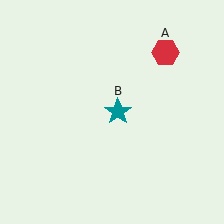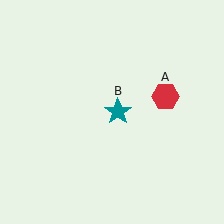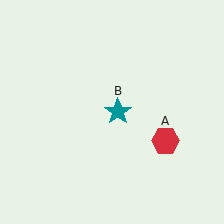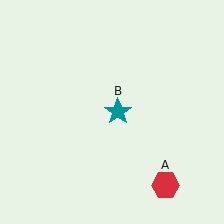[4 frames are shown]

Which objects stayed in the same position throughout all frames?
Teal star (object B) remained stationary.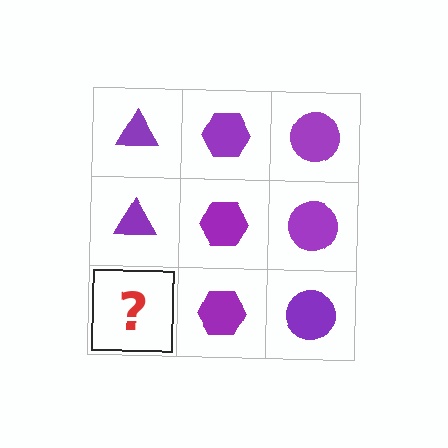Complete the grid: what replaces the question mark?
The question mark should be replaced with a purple triangle.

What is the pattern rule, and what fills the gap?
The rule is that each column has a consistent shape. The gap should be filled with a purple triangle.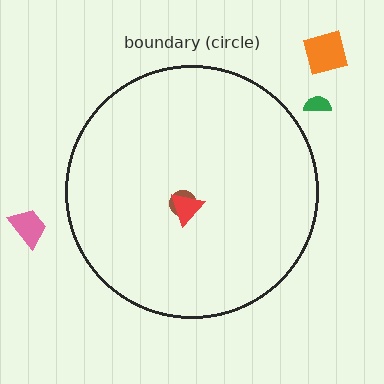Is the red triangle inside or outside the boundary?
Inside.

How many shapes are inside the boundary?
2 inside, 3 outside.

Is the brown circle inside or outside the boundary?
Inside.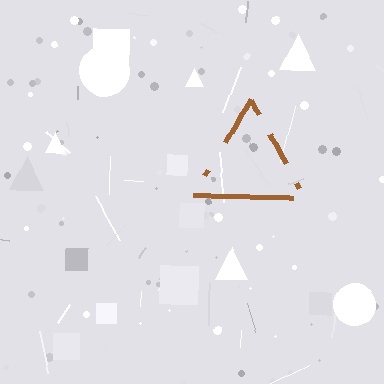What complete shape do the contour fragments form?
The contour fragments form a triangle.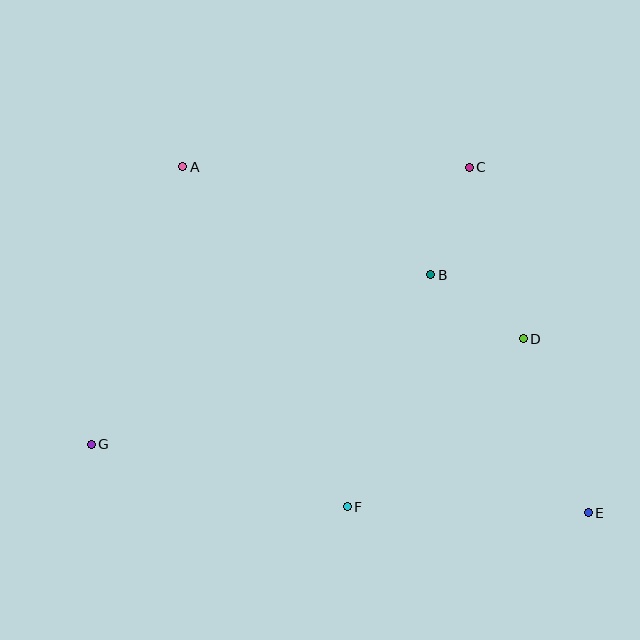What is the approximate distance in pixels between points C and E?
The distance between C and E is approximately 365 pixels.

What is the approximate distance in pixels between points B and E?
The distance between B and E is approximately 285 pixels.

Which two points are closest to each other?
Points B and D are closest to each other.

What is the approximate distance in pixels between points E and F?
The distance between E and F is approximately 241 pixels.